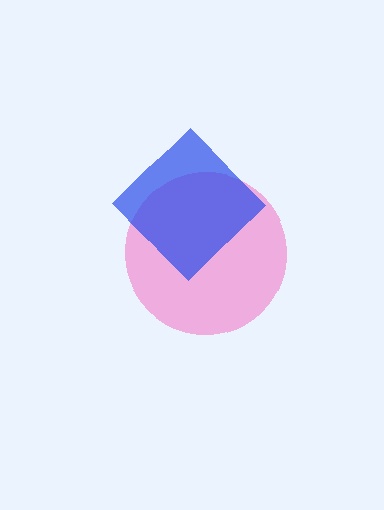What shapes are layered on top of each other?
The layered shapes are: a pink circle, a blue diamond.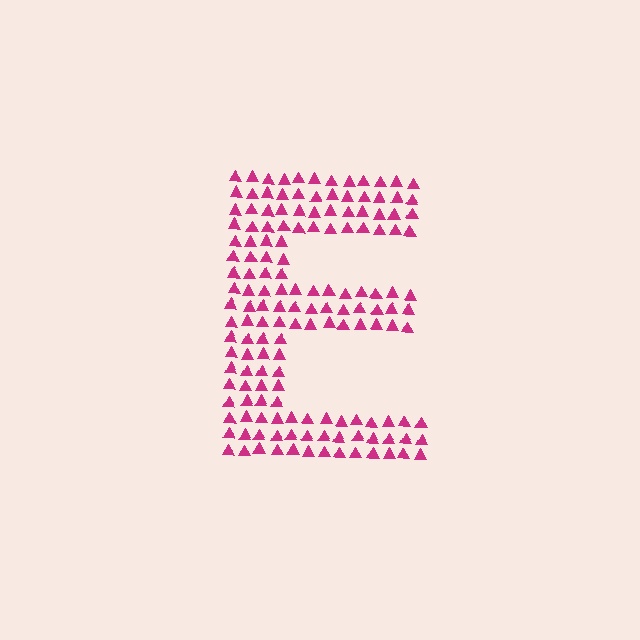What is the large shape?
The large shape is the letter E.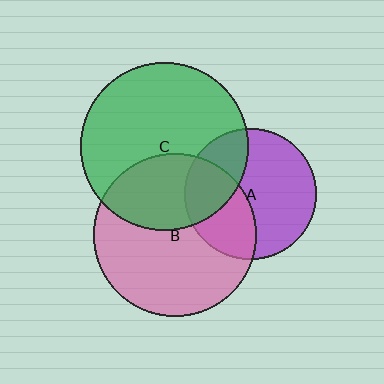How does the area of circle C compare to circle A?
Approximately 1.6 times.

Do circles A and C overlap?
Yes.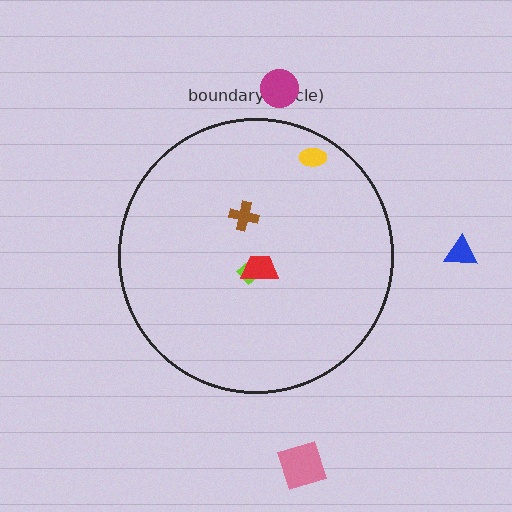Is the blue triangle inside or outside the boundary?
Outside.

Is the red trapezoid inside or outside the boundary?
Inside.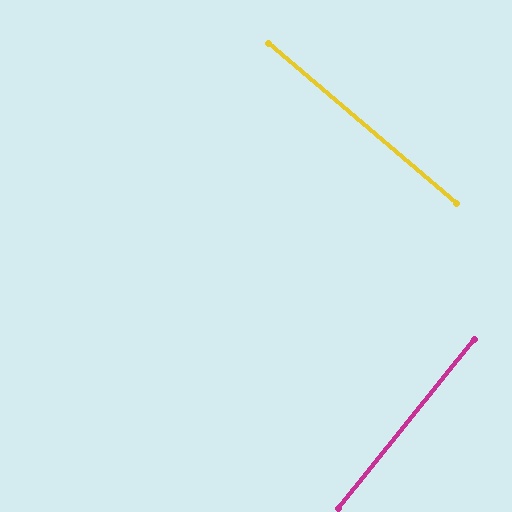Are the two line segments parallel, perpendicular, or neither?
Perpendicular — they meet at approximately 89°.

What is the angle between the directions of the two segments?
Approximately 89 degrees.